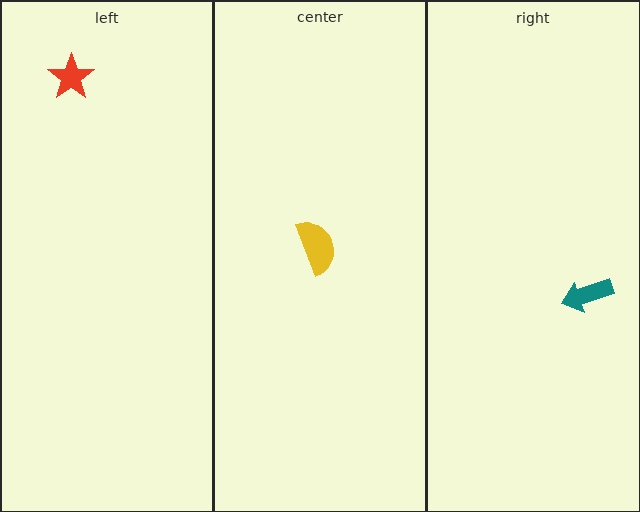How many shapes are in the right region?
1.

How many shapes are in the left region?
1.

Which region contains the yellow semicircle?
The center region.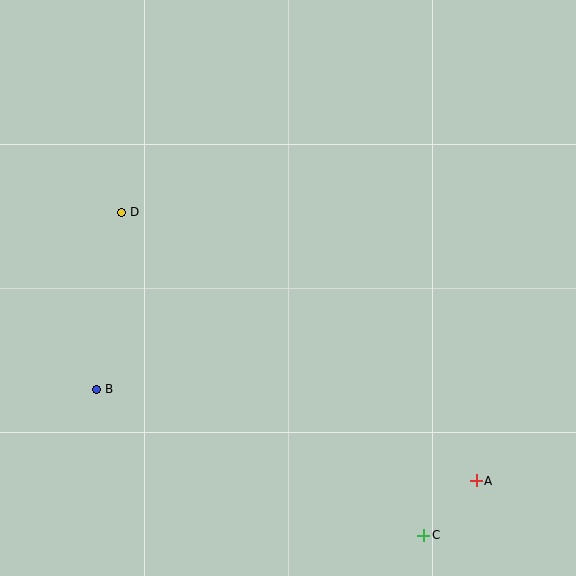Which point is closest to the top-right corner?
Point A is closest to the top-right corner.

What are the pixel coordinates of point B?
Point B is at (97, 389).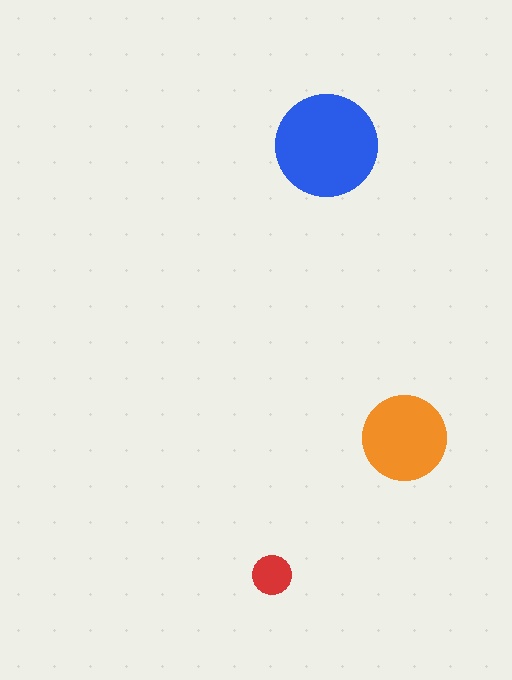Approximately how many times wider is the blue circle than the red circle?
About 2.5 times wider.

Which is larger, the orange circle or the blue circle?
The blue one.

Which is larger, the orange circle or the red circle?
The orange one.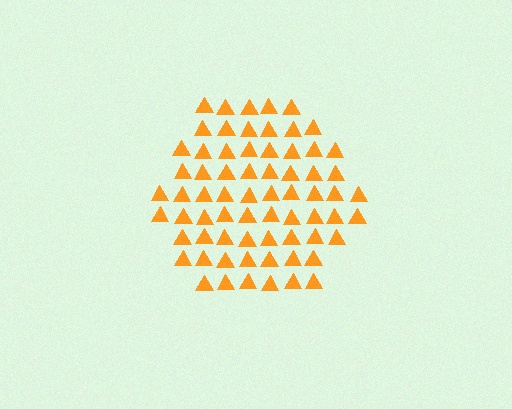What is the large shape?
The large shape is a hexagon.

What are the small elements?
The small elements are triangles.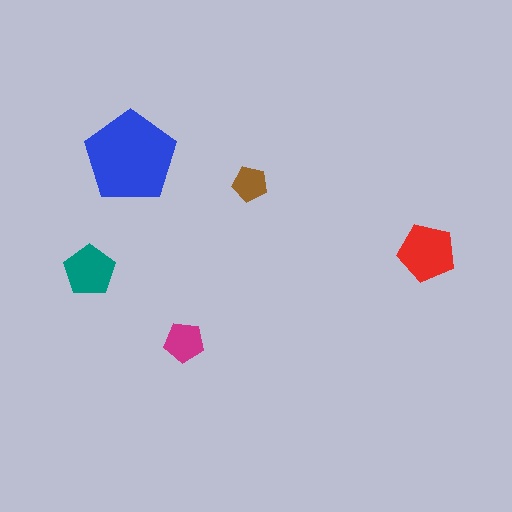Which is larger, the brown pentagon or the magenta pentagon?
The magenta one.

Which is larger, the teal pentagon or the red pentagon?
The red one.